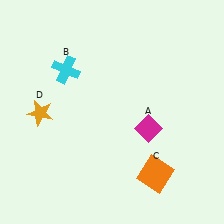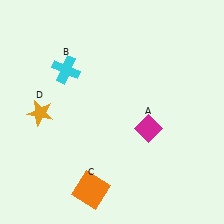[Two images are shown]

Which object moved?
The orange square (C) moved left.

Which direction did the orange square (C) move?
The orange square (C) moved left.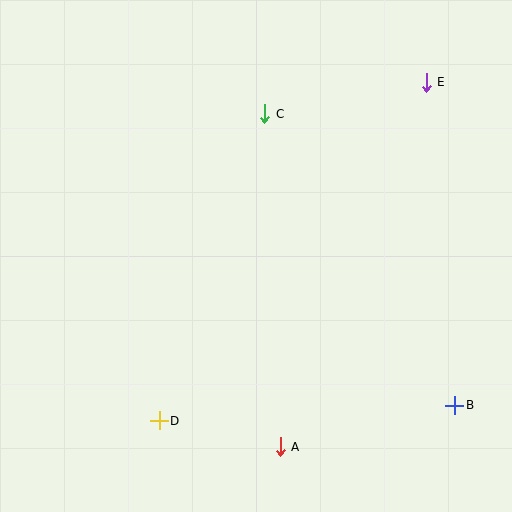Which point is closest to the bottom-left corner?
Point D is closest to the bottom-left corner.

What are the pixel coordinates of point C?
Point C is at (265, 114).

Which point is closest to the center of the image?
Point C at (265, 114) is closest to the center.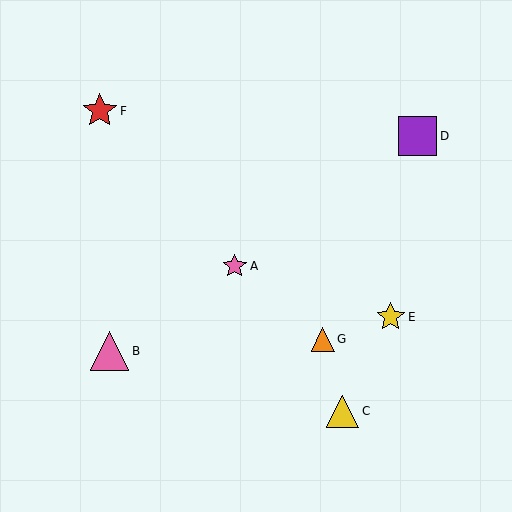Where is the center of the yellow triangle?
The center of the yellow triangle is at (343, 411).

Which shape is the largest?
The pink triangle (labeled B) is the largest.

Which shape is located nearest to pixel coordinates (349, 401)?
The yellow triangle (labeled C) at (343, 411) is nearest to that location.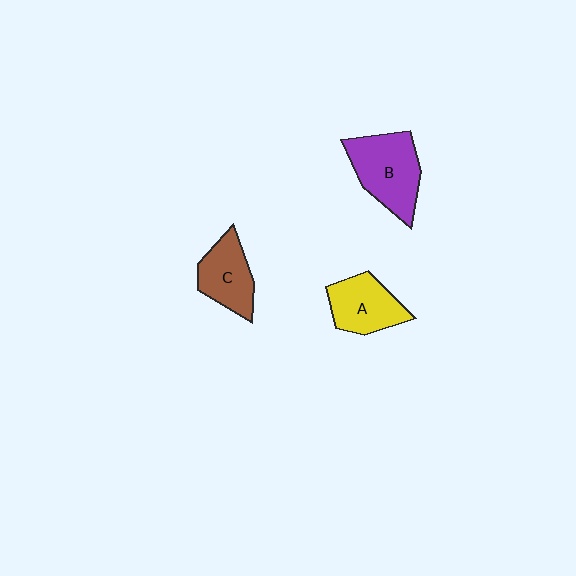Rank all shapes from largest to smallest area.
From largest to smallest: B (purple), A (yellow), C (brown).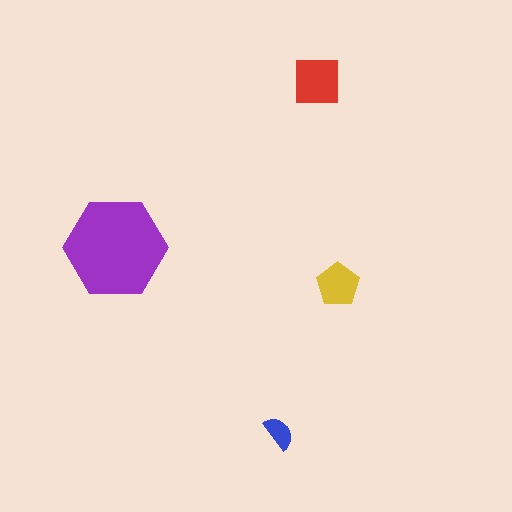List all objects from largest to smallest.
The purple hexagon, the red square, the yellow pentagon, the blue semicircle.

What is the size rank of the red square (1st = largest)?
2nd.